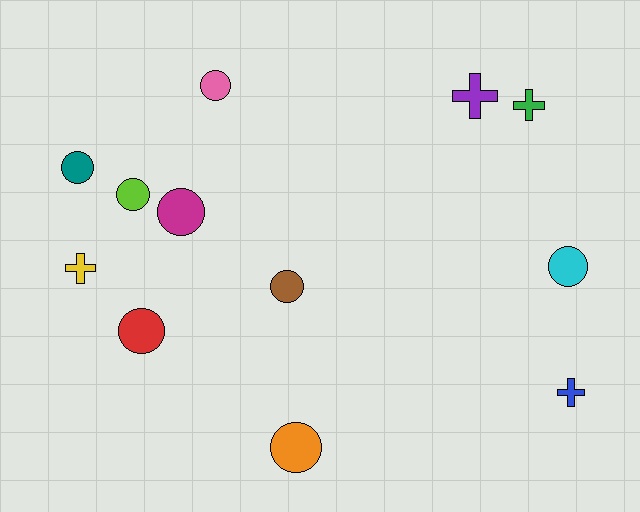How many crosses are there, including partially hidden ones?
There are 4 crosses.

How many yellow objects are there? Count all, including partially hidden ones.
There is 1 yellow object.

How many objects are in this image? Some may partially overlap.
There are 12 objects.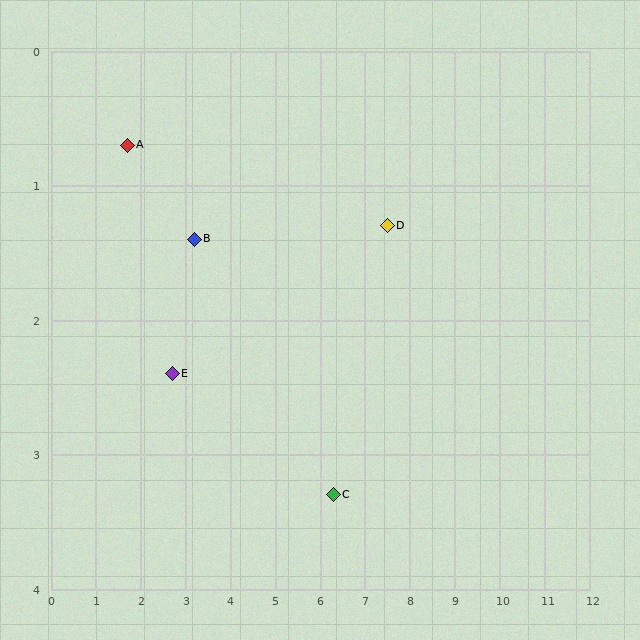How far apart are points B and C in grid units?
Points B and C are about 3.6 grid units apart.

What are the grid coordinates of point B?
Point B is at approximately (3.2, 1.4).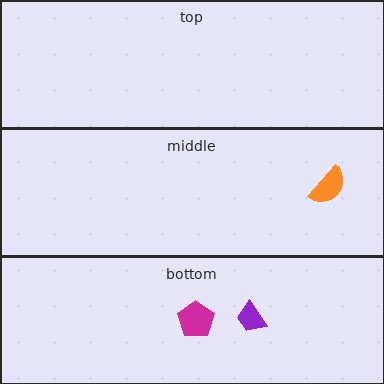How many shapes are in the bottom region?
2.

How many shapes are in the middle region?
1.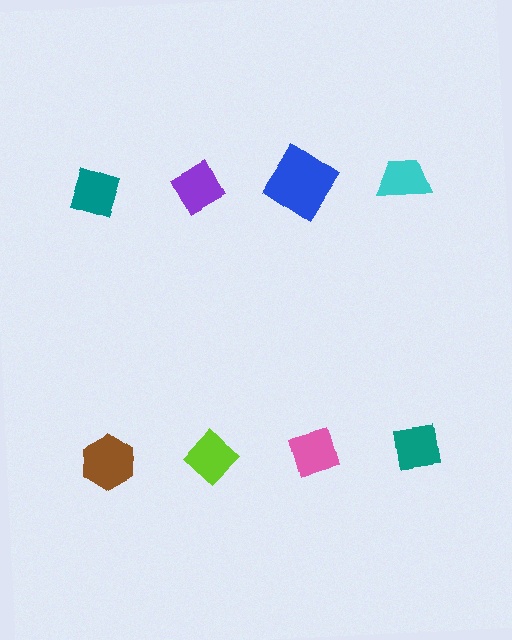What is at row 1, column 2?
A purple diamond.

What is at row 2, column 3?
A pink diamond.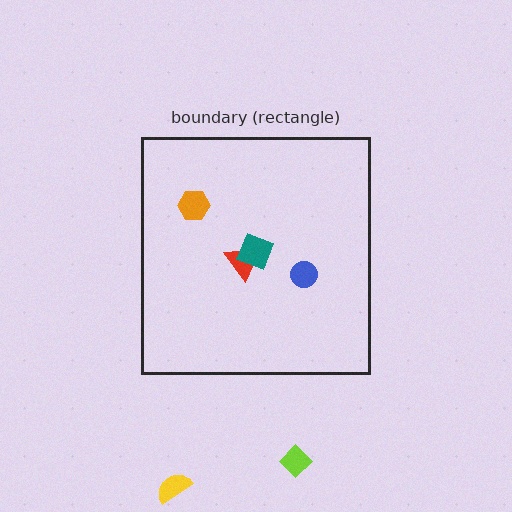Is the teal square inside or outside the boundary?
Inside.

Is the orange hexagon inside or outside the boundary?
Inside.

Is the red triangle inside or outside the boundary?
Inside.